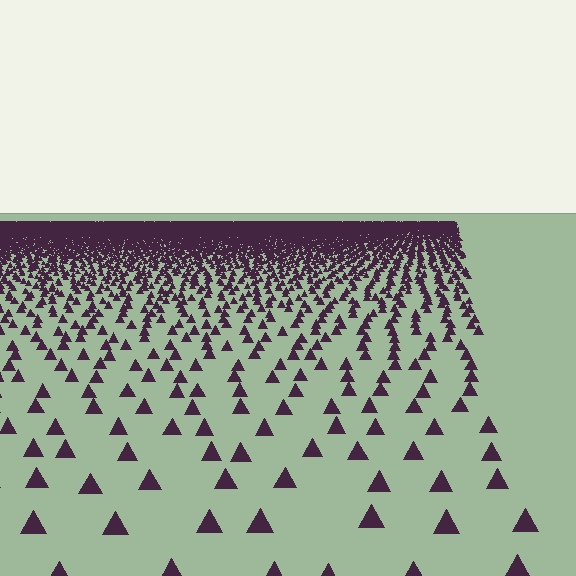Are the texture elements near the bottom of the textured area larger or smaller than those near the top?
Larger. Near the bottom, elements are closer to the viewer and appear at a bigger on-screen size.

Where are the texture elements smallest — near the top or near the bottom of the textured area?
Near the top.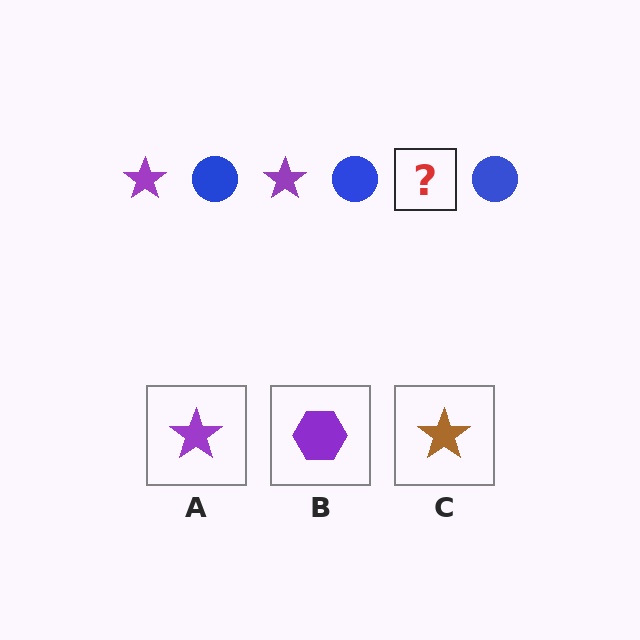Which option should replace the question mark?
Option A.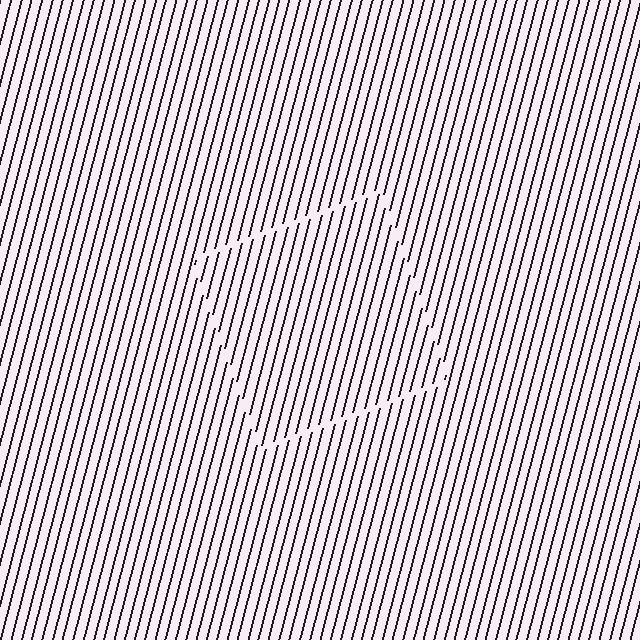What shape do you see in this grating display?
An illusory square. The interior of the shape contains the same grating, shifted by half a period — the contour is defined by the phase discontinuity where line-ends from the inner and outer gratings abut.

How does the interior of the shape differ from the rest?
The interior of the shape contains the same grating, shifted by half a period — the contour is defined by the phase discontinuity where line-ends from the inner and outer gratings abut.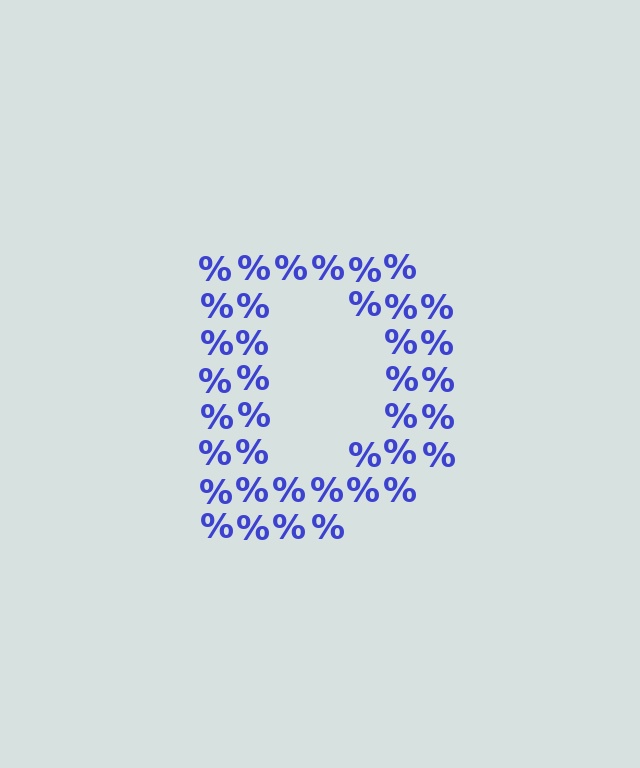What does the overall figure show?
The overall figure shows the letter D.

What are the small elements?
The small elements are percent signs.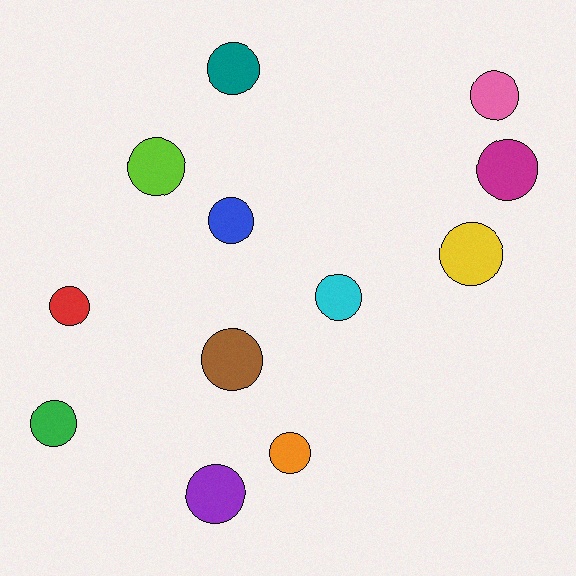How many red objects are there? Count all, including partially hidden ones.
There is 1 red object.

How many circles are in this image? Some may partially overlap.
There are 12 circles.